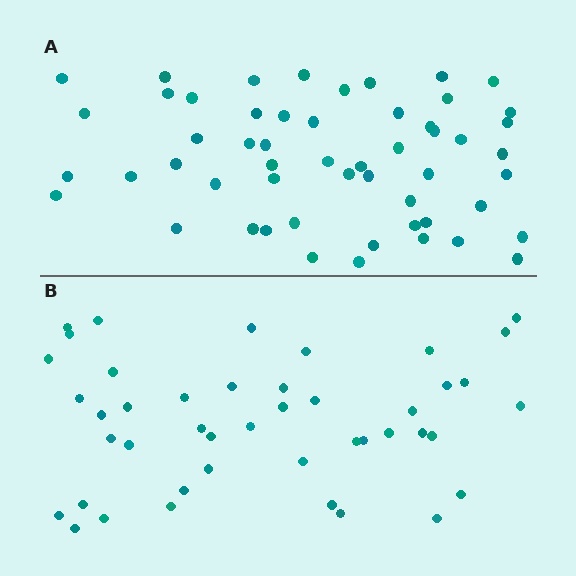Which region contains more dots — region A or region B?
Region A (the top region) has more dots.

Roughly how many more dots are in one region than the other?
Region A has roughly 10 or so more dots than region B.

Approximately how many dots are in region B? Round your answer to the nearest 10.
About 40 dots. (The exact count is 44, which rounds to 40.)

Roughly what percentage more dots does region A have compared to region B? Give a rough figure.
About 25% more.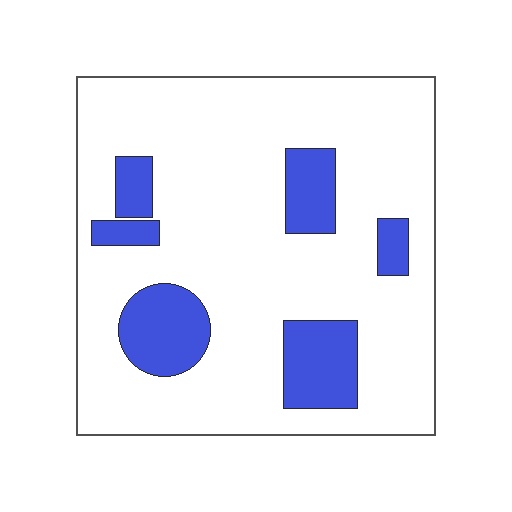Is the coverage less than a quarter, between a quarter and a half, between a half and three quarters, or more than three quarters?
Less than a quarter.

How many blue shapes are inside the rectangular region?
6.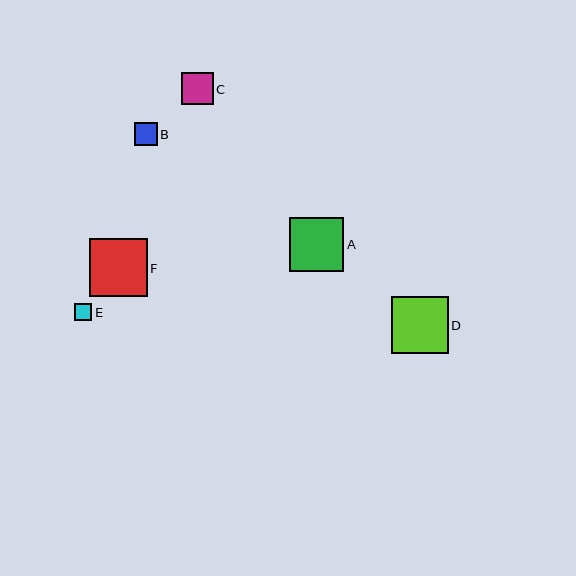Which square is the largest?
Square F is the largest with a size of approximately 58 pixels.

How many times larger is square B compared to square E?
Square B is approximately 1.3 times the size of square E.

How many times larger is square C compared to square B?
Square C is approximately 1.4 times the size of square B.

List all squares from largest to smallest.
From largest to smallest: F, D, A, C, B, E.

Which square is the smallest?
Square E is the smallest with a size of approximately 17 pixels.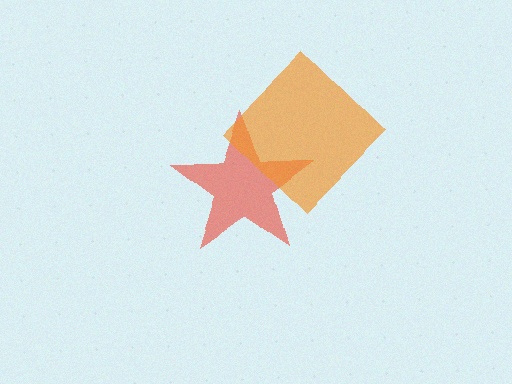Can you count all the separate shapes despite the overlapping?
Yes, there are 2 separate shapes.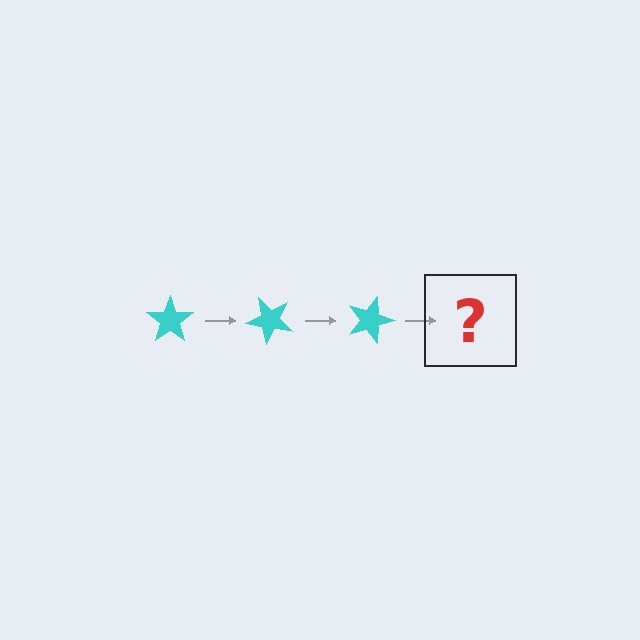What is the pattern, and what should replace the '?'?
The pattern is that the star rotates 45 degrees each step. The '?' should be a cyan star rotated 135 degrees.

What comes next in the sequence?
The next element should be a cyan star rotated 135 degrees.